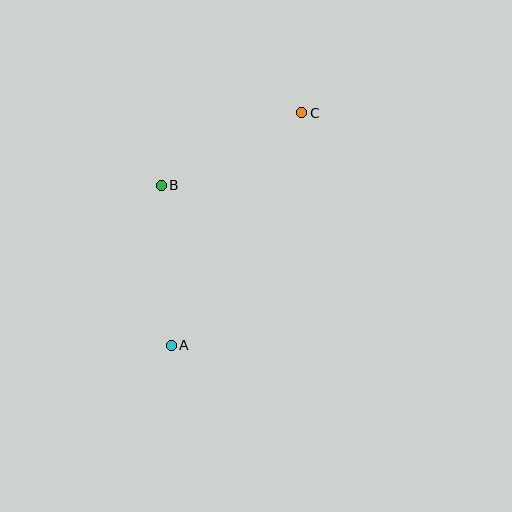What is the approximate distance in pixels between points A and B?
The distance between A and B is approximately 161 pixels.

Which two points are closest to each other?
Points B and C are closest to each other.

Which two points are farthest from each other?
Points A and C are farthest from each other.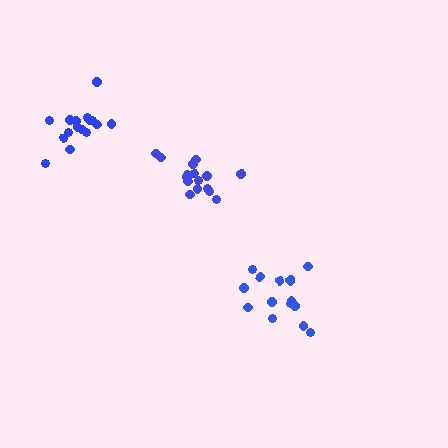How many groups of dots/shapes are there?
There are 3 groups.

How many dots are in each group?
Group 1: 16 dots, Group 2: 16 dots, Group 3: 15 dots (47 total).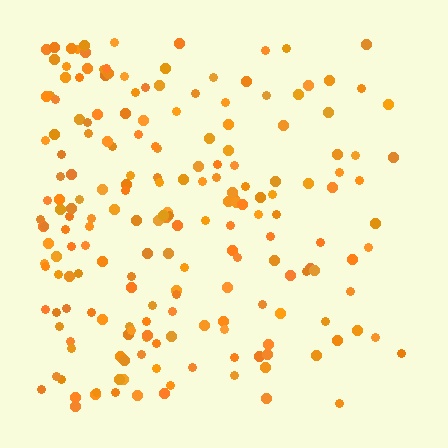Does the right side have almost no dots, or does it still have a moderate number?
Still a moderate number, just noticeably fewer than the left.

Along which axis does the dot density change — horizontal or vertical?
Horizontal.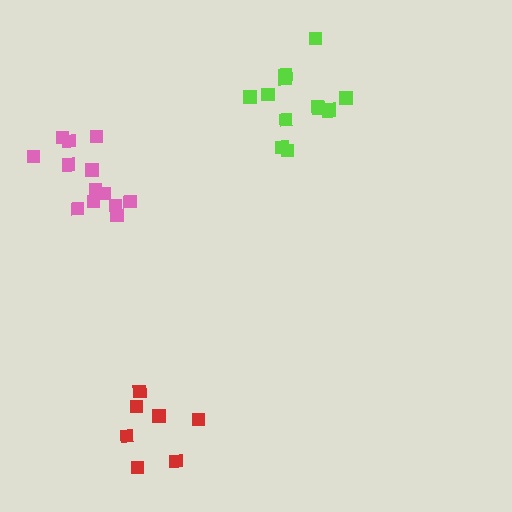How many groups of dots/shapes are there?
There are 3 groups.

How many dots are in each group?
Group 1: 13 dots, Group 2: 7 dots, Group 3: 13 dots (33 total).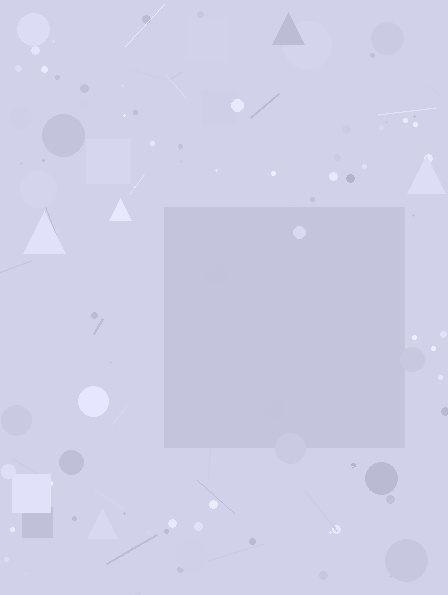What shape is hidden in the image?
A square is hidden in the image.